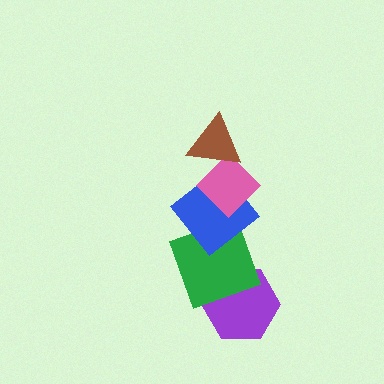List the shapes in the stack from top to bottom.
From top to bottom: the brown triangle, the pink diamond, the blue diamond, the green square, the purple hexagon.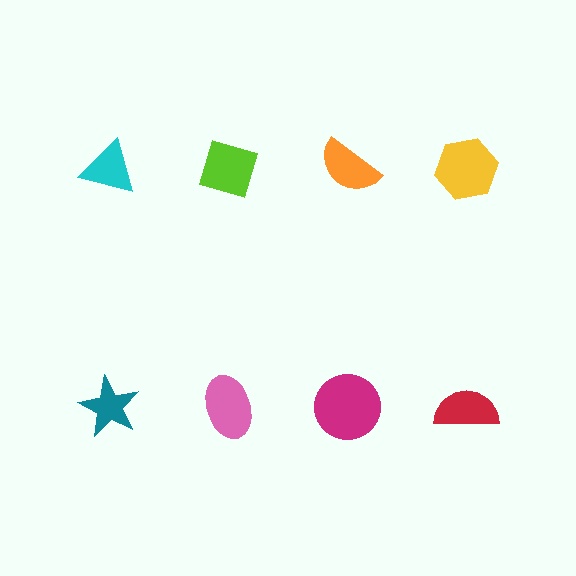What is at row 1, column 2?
A lime diamond.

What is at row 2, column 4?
A red semicircle.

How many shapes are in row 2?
4 shapes.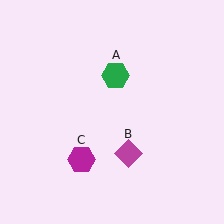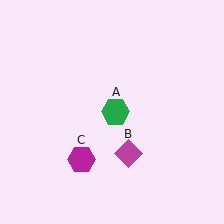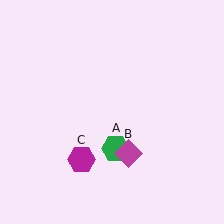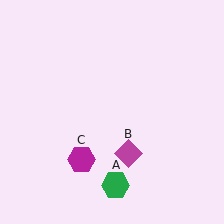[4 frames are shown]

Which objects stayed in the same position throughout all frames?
Magenta diamond (object B) and magenta hexagon (object C) remained stationary.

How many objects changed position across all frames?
1 object changed position: green hexagon (object A).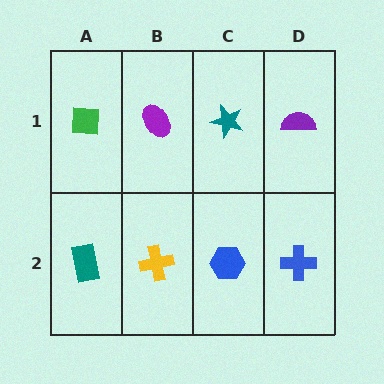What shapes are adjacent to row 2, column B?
A purple ellipse (row 1, column B), a teal rectangle (row 2, column A), a blue hexagon (row 2, column C).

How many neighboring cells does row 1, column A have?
2.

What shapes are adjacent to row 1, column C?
A blue hexagon (row 2, column C), a purple ellipse (row 1, column B), a purple semicircle (row 1, column D).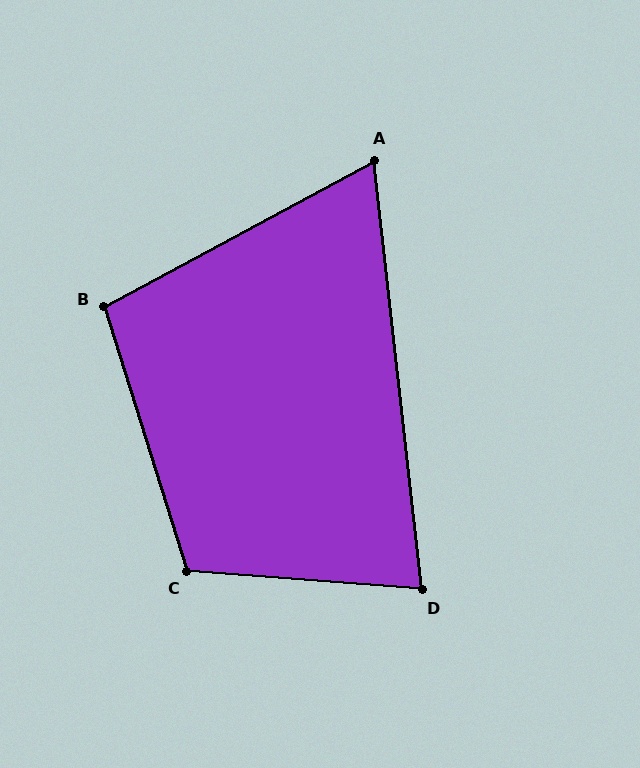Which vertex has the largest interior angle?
C, at approximately 112 degrees.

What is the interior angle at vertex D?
Approximately 79 degrees (acute).